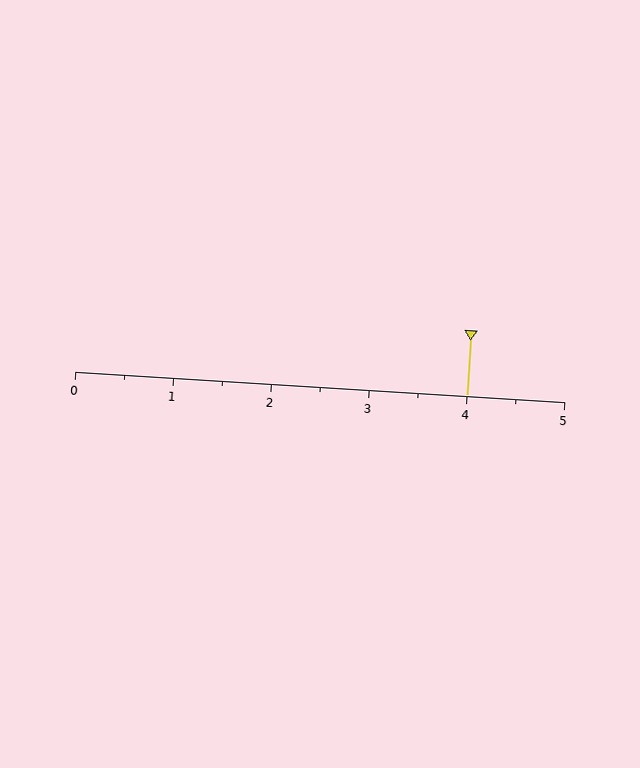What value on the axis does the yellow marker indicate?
The marker indicates approximately 4.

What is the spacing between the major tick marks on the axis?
The major ticks are spaced 1 apart.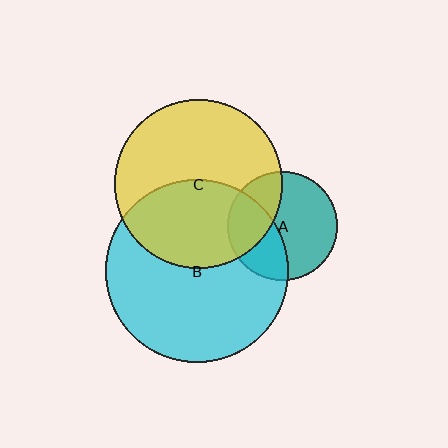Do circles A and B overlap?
Yes.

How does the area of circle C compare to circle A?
Approximately 2.4 times.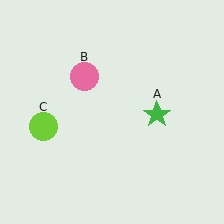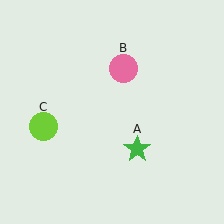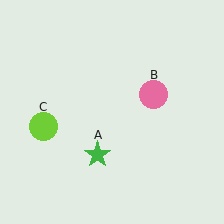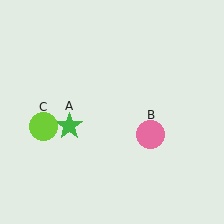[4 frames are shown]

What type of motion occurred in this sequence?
The green star (object A), pink circle (object B) rotated clockwise around the center of the scene.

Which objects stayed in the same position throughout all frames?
Lime circle (object C) remained stationary.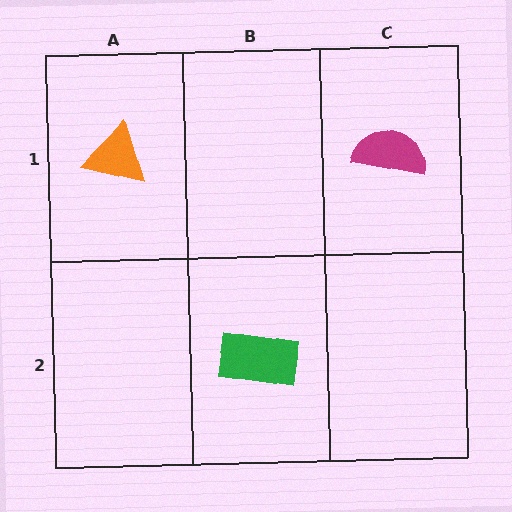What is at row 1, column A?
An orange triangle.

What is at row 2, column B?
A green rectangle.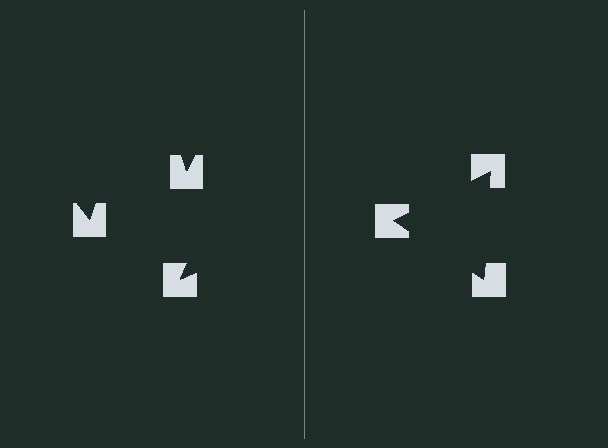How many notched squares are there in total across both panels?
6 — 3 on each side.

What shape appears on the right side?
An illusory triangle.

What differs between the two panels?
The notched squares are positioned identically on both sides; only the wedge orientations differ. On the right they align to a triangle; on the left they are misaligned.